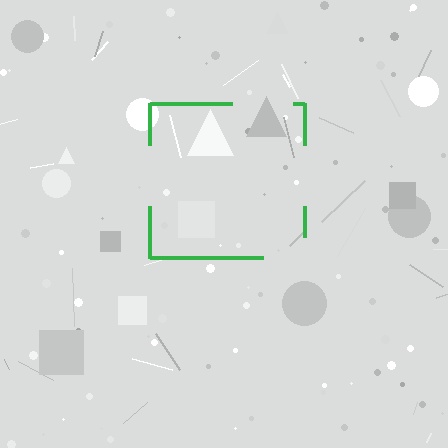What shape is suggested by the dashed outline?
The dashed outline suggests a square.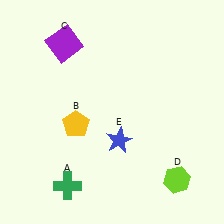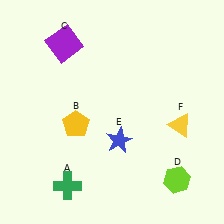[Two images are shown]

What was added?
A yellow triangle (F) was added in Image 2.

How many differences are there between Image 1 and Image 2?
There is 1 difference between the two images.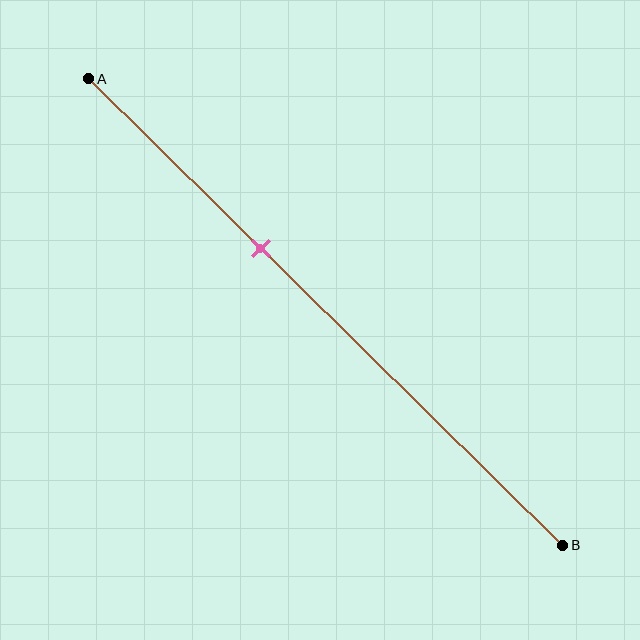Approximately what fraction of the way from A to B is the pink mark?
The pink mark is approximately 35% of the way from A to B.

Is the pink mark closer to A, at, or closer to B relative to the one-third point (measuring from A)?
The pink mark is closer to point B than the one-third point of segment AB.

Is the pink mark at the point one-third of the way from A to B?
No, the mark is at about 35% from A, not at the 33% one-third point.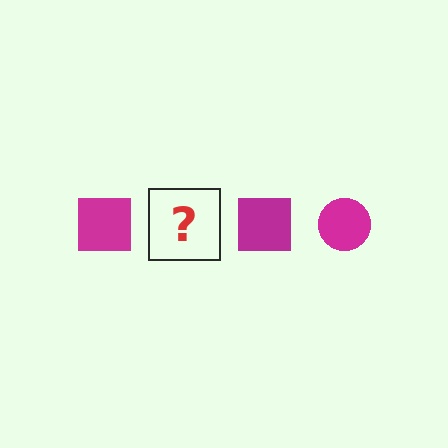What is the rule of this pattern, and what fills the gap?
The rule is that the pattern cycles through square, circle shapes in magenta. The gap should be filled with a magenta circle.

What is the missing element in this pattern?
The missing element is a magenta circle.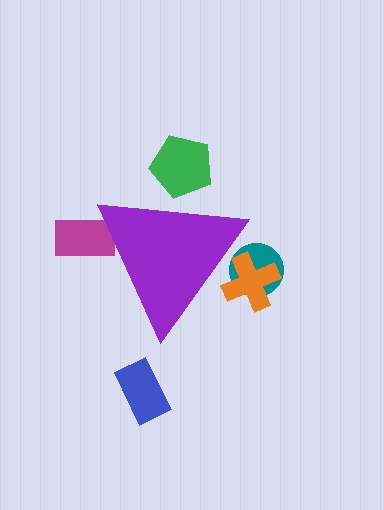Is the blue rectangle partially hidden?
No, the blue rectangle is fully visible.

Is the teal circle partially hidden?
Yes, the teal circle is partially hidden behind the purple triangle.